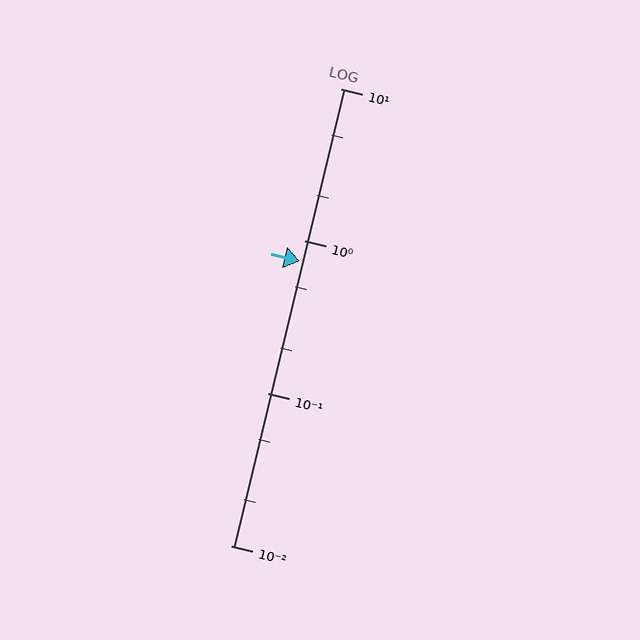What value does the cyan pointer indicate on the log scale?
The pointer indicates approximately 0.74.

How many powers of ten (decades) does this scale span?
The scale spans 3 decades, from 0.01 to 10.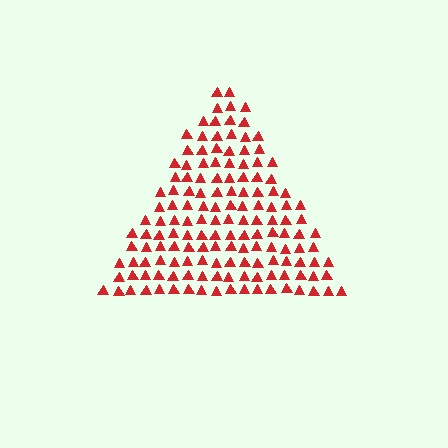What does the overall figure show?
The overall figure shows a triangle.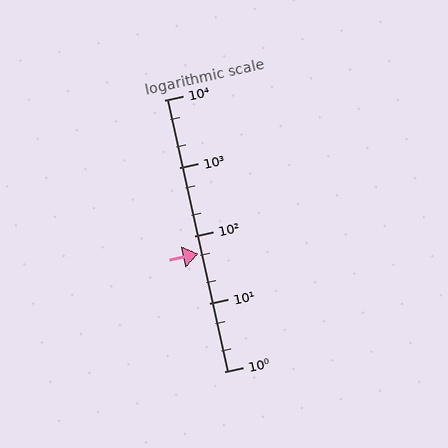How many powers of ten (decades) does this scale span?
The scale spans 4 decades, from 1 to 10000.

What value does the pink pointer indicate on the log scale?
The pointer indicates approximately 54.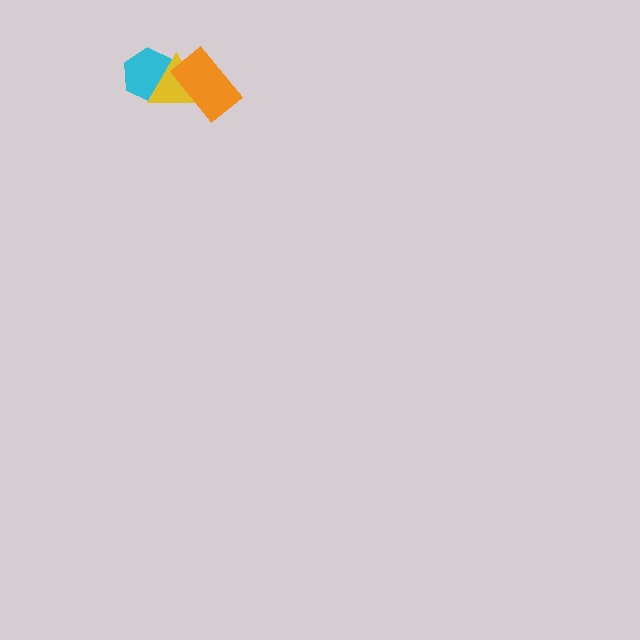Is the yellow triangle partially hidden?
Yes, it is partially covered by another shape.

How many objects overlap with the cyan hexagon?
1 object overlaps with the cyan hexagon.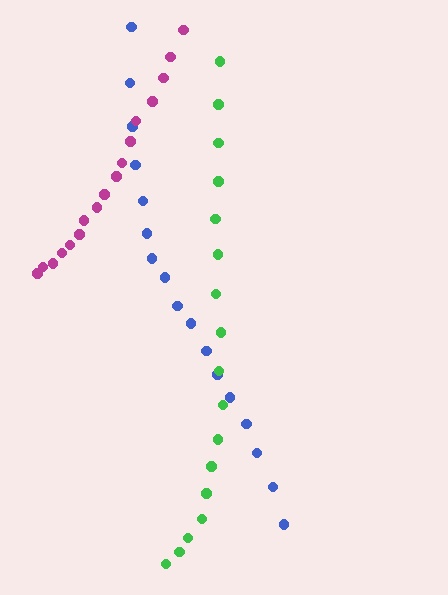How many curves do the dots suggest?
There are 3 distinct paths.